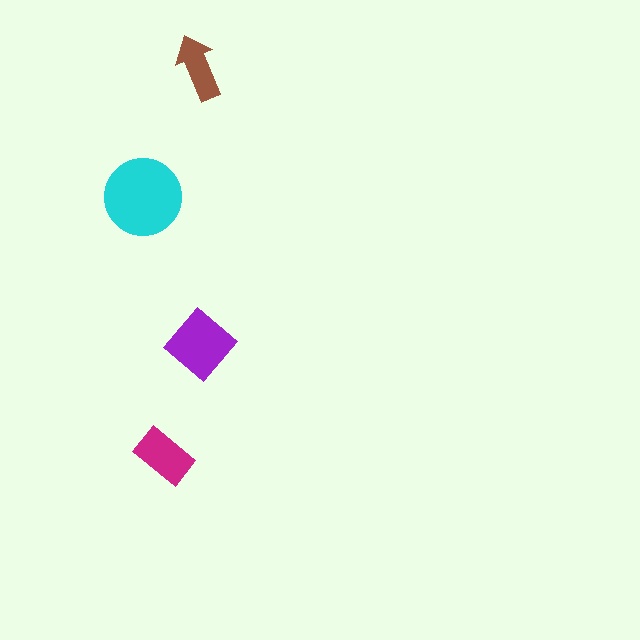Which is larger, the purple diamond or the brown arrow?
The purple diamond.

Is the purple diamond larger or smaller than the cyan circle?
Smaller.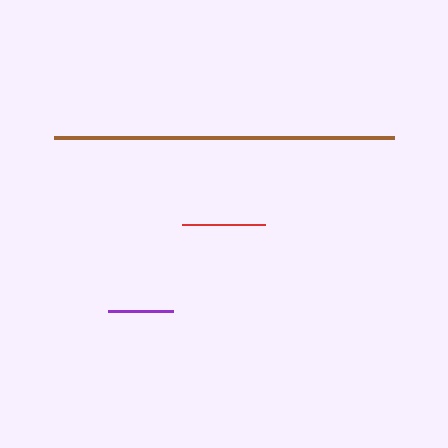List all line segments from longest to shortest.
From longest to shortest: brown, red, purple.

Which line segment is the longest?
The brown line is the longest at approximately 340 pixels.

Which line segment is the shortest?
The purple line is the shortest at approximately 65 pixels.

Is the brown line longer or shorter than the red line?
The brown line is longer than the red line.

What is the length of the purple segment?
The purple segment is approximately 65 pixels long.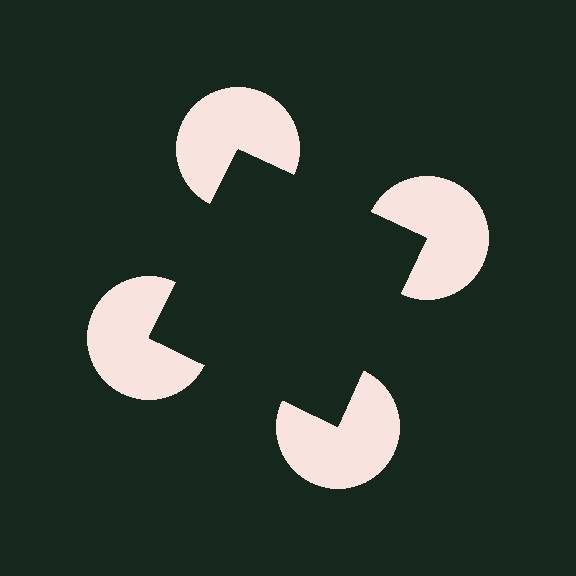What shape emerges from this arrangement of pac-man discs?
An illusory square — its edges are inferred from the aligned wedge cuts in the pac-man discs, not physically drawn.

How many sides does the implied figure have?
4 sides.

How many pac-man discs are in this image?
There are 4 — one at each vertex of the illusory square.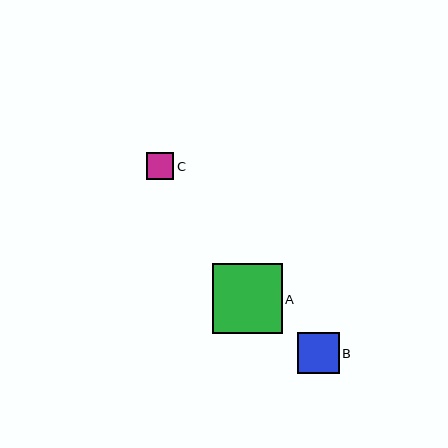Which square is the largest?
Square A is the largest with a size of approximately 70 pixels.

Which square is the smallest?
Square C is the smallest with a size of approximately 27 pixels.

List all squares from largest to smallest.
From largest to smallest: A, B, C.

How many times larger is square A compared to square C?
Square A is approximately 2.6 times the size of square C.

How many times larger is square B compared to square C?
Square B is approximately 1.6 times the size of square C.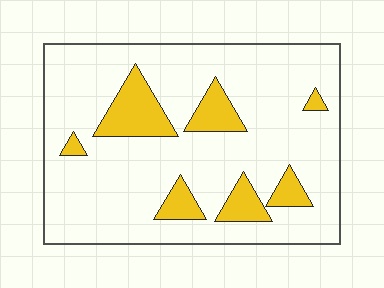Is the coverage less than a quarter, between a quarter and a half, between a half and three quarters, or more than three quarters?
Less than a quarter.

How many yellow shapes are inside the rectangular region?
7.